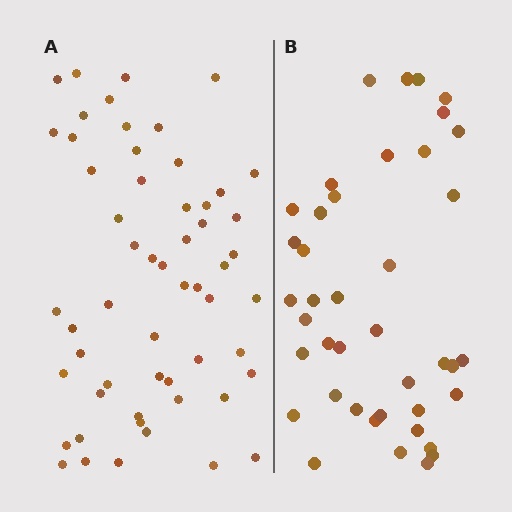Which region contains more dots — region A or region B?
Region A (the left region) has more dots.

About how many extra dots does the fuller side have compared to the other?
Region A has approximately 15 more dots than region B.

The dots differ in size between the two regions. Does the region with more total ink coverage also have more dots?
No. Region B has more total ink coverage because its dots are larger, but region A actually contains more individual dots. Total area can be misleading — the number of items is what matters here.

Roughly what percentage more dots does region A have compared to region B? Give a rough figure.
About 35% more.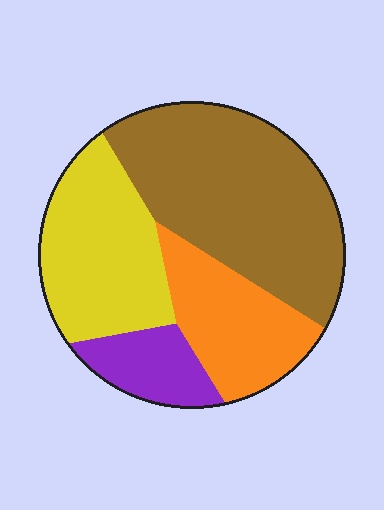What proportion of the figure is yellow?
Yellow takes up between a quarter and a half of the figure.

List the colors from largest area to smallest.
From largest to smallest: brown, yellow, orange, purple.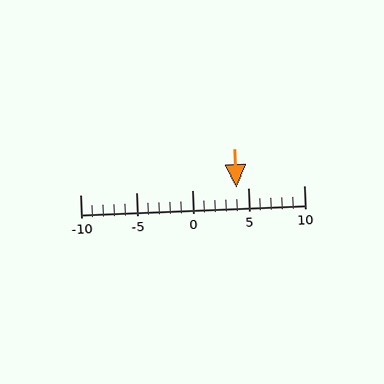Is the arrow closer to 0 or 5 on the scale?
The arrow is closer to 5.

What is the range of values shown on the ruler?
The ruler shows values from -10 to 10.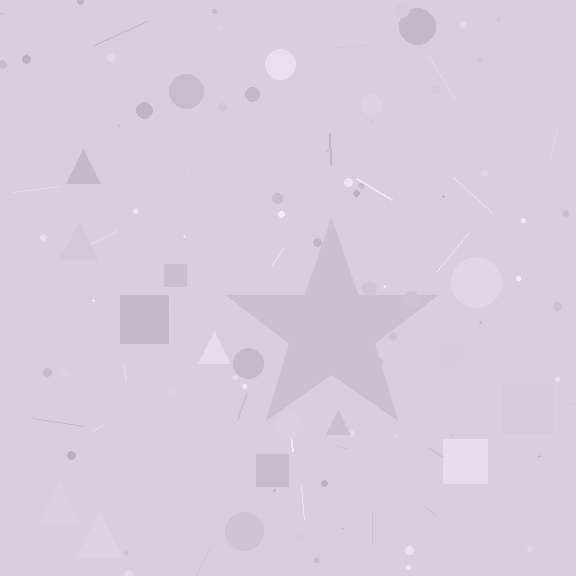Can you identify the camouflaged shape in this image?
The camouflaged shape is a star.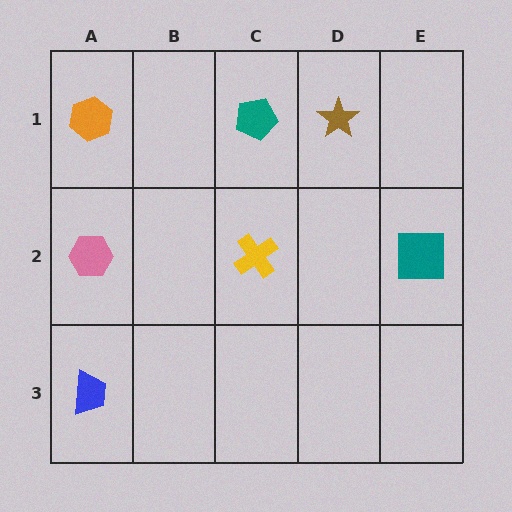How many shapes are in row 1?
3 shapes.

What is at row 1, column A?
An orange hexagon.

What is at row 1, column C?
A teal pentagon.